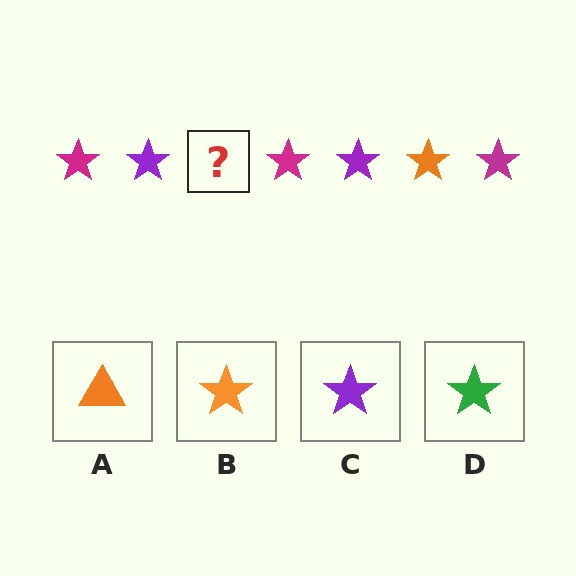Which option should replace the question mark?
Option B.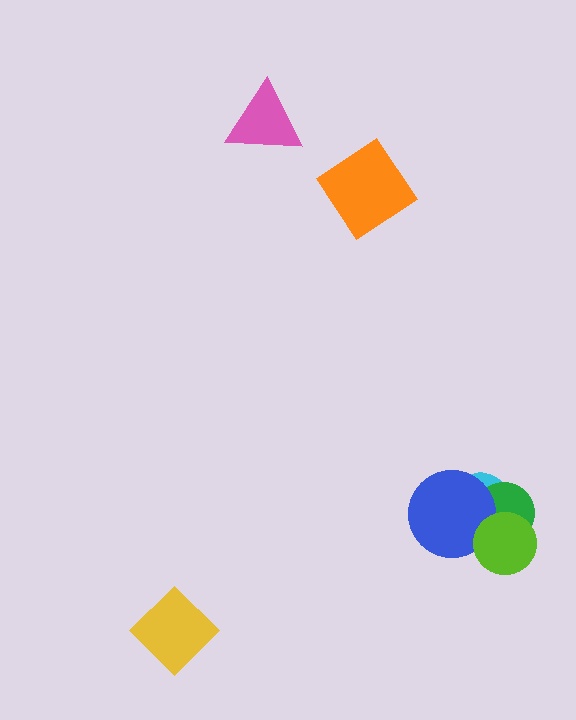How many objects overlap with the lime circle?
3 objects overlap with the lime circle.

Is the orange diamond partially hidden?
No, no other shape covers it.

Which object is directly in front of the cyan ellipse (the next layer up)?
The green circle is directly in front of the cyan ellipse.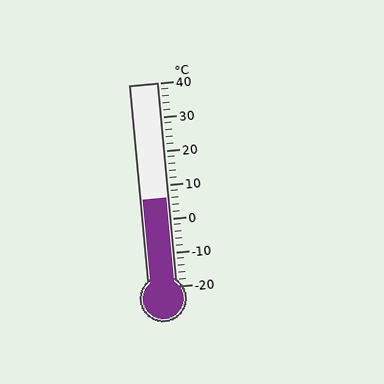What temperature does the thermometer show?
The thermometer shows approximately 6°C.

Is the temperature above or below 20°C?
The temperature is below 20°C.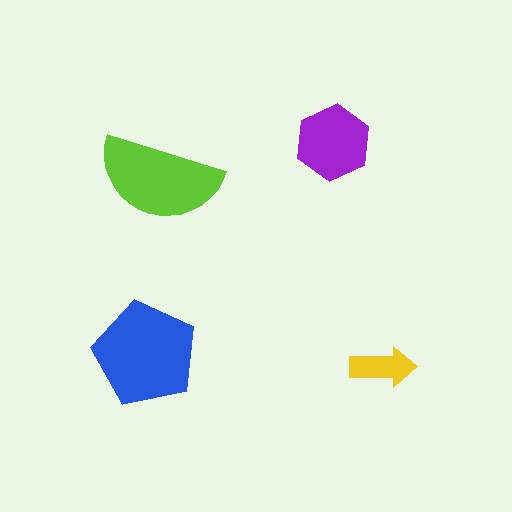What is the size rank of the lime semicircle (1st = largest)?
2nd.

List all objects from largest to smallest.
The blue pentagon, the lime semicircle, the purple hexagon, the yellow arrow.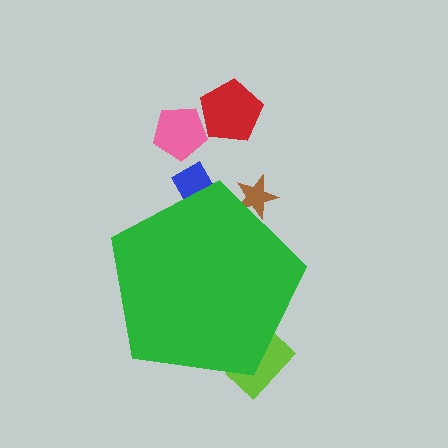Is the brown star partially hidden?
Yes, the brown star is partially hidden behind the green pentagon.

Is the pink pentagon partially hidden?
No, the pink pentagon is fully visible.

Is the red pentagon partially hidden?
No, the red pentagon is fully visible.